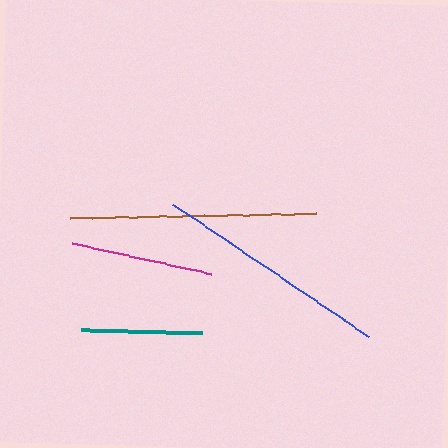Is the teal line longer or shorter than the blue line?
The blue line is longer than the teal line.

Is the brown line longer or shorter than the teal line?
The brown line is longer than the teal line.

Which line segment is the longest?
The brown line is the longest at approximately 246 pixels.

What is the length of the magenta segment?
The magenta segment is approximately 142 pixels long.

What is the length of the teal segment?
The teal segment is approximately 121 pixels long.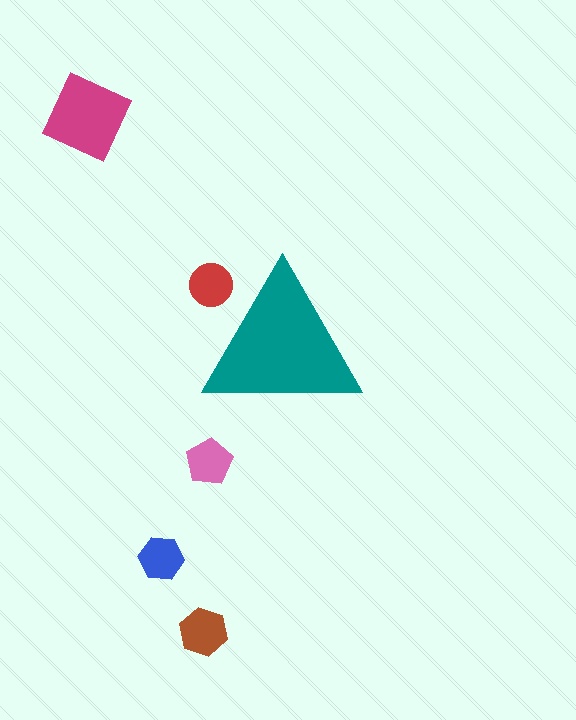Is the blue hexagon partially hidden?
No, the blue hexagon is fully visible.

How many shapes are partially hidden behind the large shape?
1 shape is partially hidden.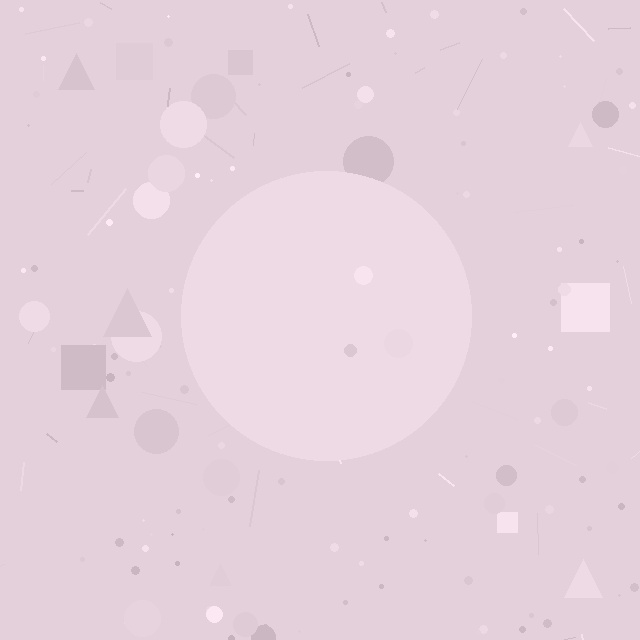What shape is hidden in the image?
A circle is hidden in the image.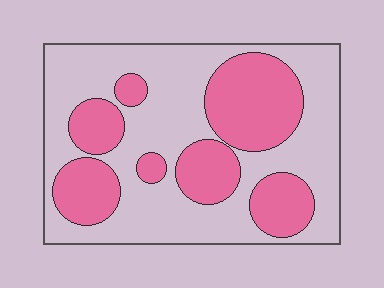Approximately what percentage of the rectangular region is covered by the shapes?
Approximately 40%.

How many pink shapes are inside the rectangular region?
7.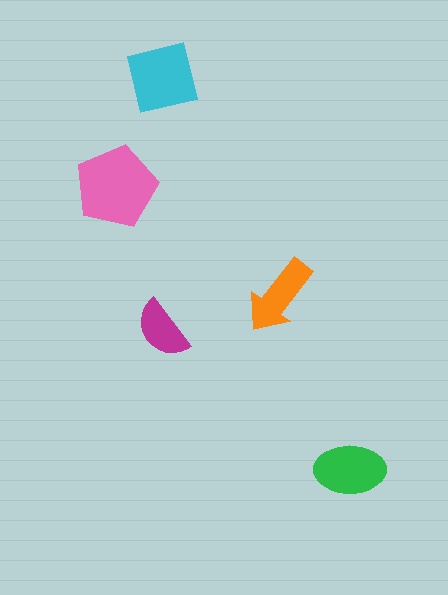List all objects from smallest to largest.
The magenta semicircle, the orange arrow, the green ellipse, the cyan square, the pink pentagon.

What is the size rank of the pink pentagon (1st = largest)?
1st.